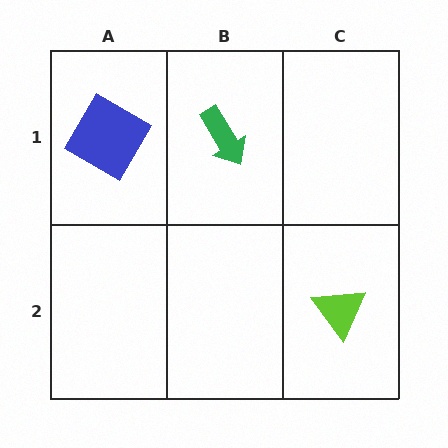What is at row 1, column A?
A blue square.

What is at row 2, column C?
A lime triangle.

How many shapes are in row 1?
2 shapes.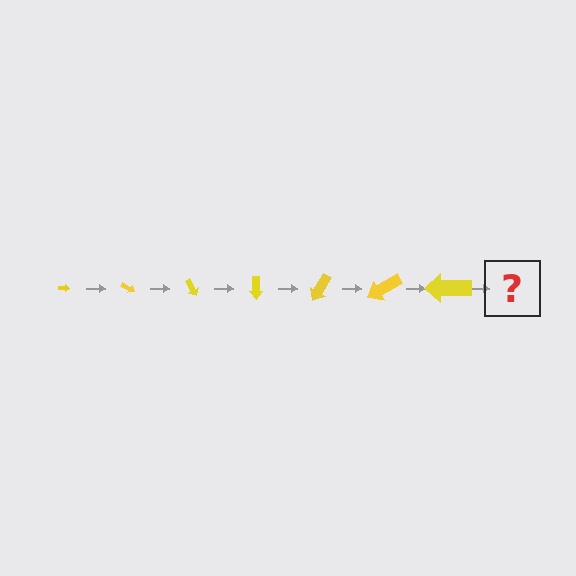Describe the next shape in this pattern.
It should be an arrow, larger than the previous one and rotated 210 degrees from the start.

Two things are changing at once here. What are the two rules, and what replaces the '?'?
The two rules are that the arrow grows larger each step and it rotates 30 degrees each step. The '?' should be an arrow, larger than the previous one and rotated 210 degrees from the start.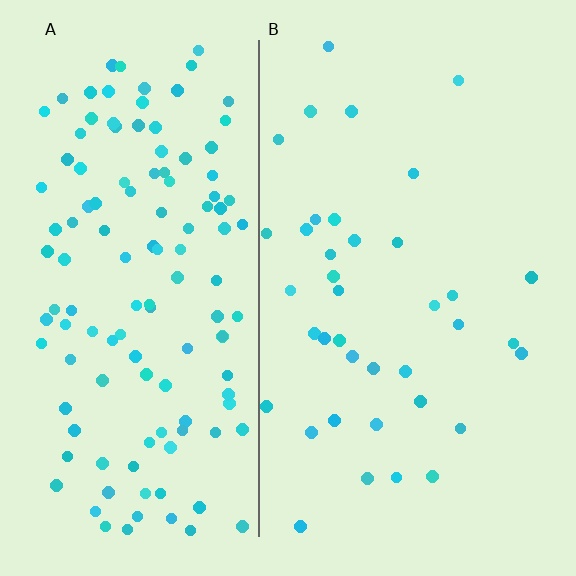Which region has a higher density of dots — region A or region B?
A (the left).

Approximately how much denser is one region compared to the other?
Approximately 3.4× — region A over region B.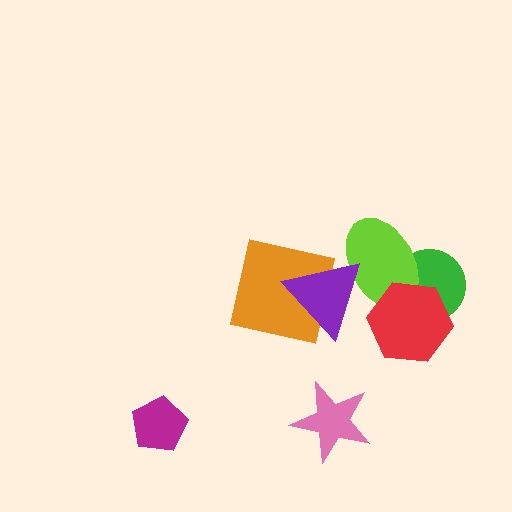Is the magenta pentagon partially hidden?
No, no other shape covers it.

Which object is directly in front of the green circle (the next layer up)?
The lime ellipse is directly in front of the green circle.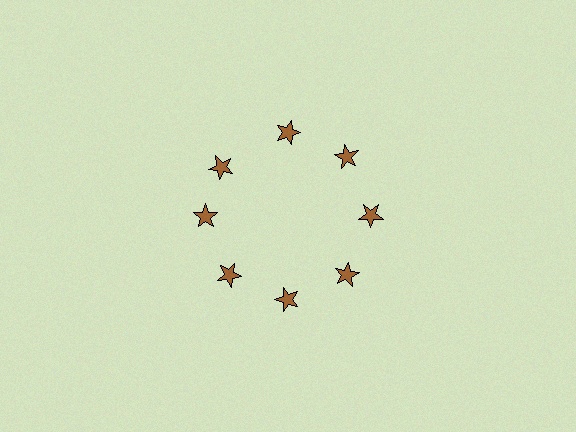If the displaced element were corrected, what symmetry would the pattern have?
It would have 8-fold rotational symmetry — the pattern would map onto itself every 45 degrees.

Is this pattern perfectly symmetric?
No. The 8 brown stars are arranged in a ring, but one element near the 10 o'clock position is rotated out of alignment along the ring, breaking the 8-fold rotational symmetry.